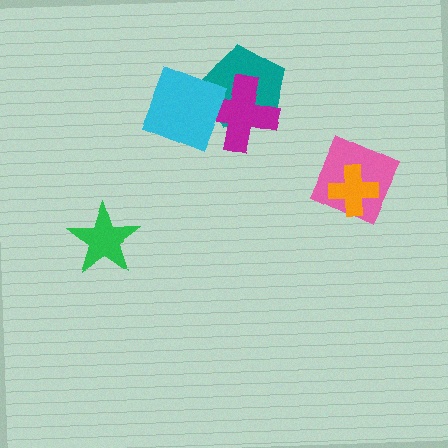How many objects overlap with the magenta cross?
2 objects overlap with the magenta cross.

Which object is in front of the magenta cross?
The cyan diamond is in front of the magenta cross.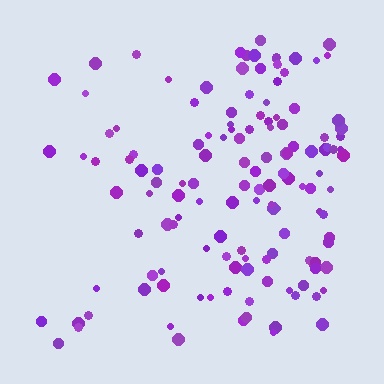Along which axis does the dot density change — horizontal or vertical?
Horizontal.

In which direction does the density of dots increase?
From left to right, with the right side densest.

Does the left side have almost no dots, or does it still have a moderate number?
Still a moderate number, just noticeably fewer than the right.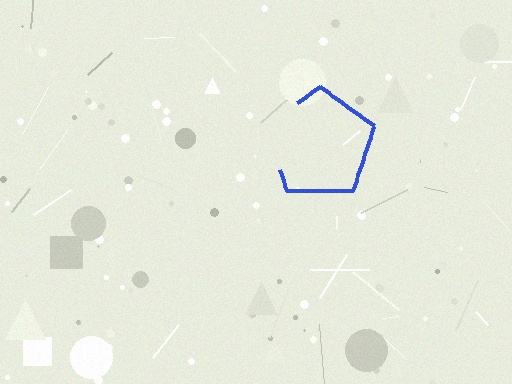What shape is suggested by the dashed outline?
The dashed outline suggests a pentagon.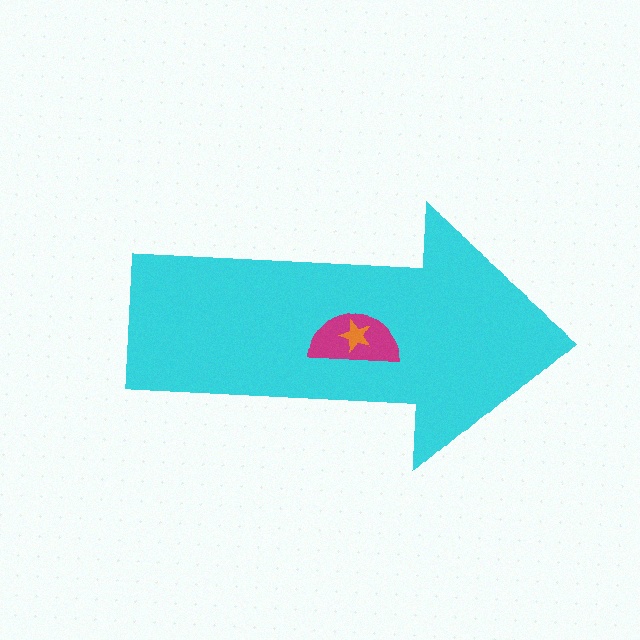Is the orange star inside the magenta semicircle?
Yes.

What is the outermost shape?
The cyan arrow.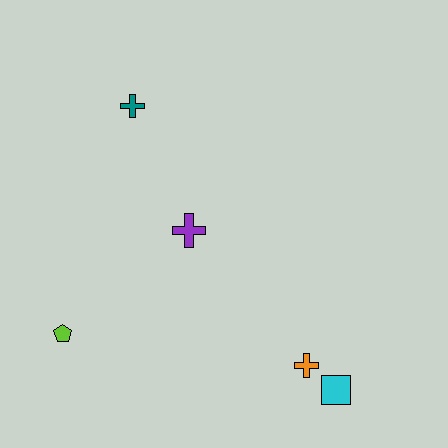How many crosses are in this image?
There are 3 crosses.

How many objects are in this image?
There are 5 objects.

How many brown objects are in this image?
There are no brown objects.